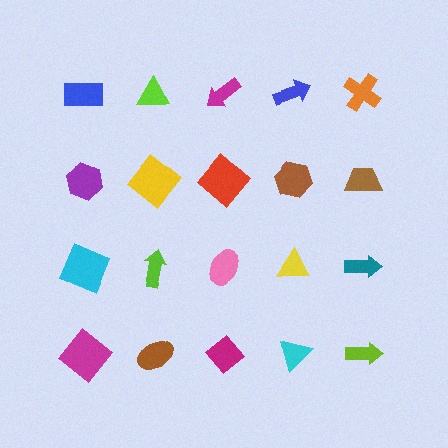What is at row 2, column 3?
A red diamond.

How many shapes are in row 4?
5 shapes.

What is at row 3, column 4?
A yellow triangle.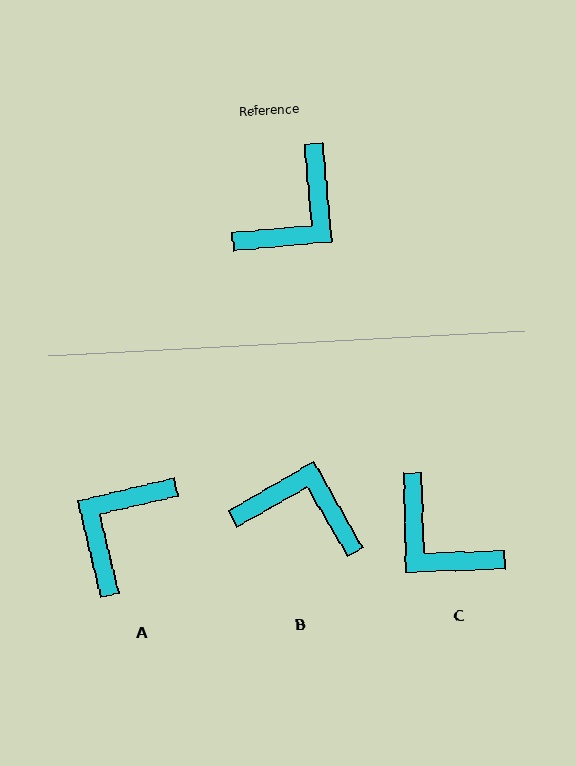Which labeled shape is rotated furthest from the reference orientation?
A, about 172 degrees away.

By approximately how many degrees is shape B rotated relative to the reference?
Approximately 115 degrees counter-clockwise.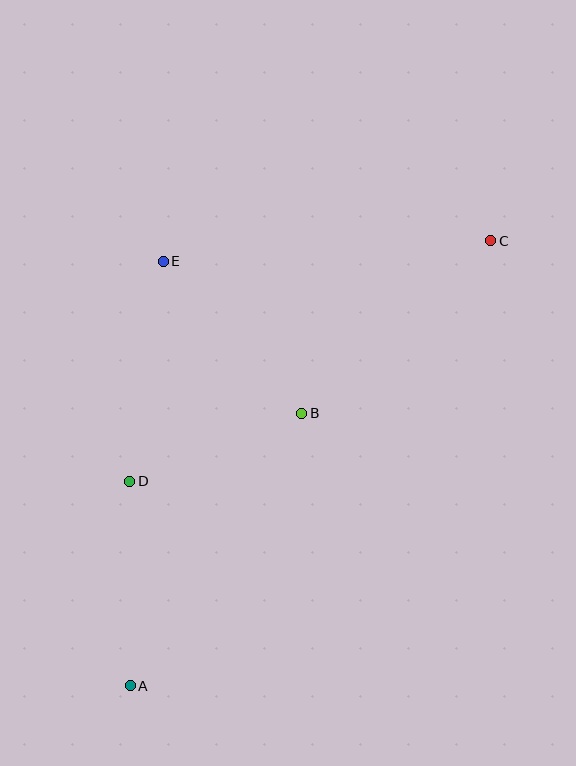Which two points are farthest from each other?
Points A and C are farthest from each other.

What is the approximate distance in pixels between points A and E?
The distance between A and E is approximately 426 pixels.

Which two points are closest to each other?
Points B and D are closest to each other.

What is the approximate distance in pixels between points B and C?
The distance between B and C is approximately 256 pixels.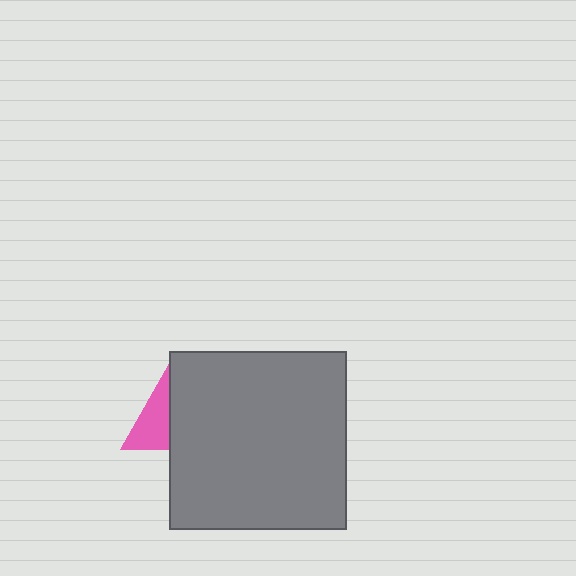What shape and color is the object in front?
The object in front is a gray square.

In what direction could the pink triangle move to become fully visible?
The pink triangle could move left. That would shift it out from behind the gray square entirely.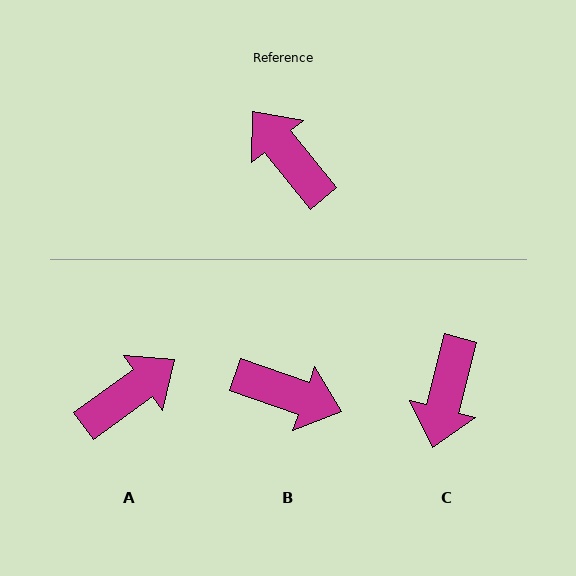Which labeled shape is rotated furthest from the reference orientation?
B, about 148 degrees away.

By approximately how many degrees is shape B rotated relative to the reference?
Approximately 148 degrees clockwise.